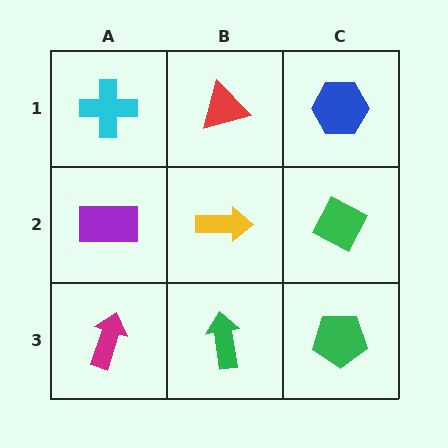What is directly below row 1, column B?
A yellow arrow.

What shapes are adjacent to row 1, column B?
A yellow arrow (row 2, column B), a cyan cross (row 1, column A), a blue hexagon (row 1, column C).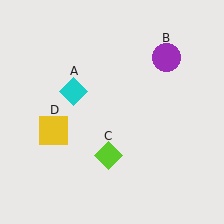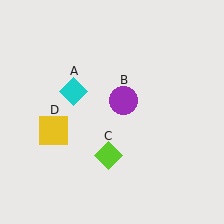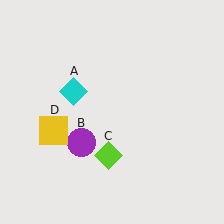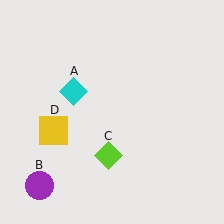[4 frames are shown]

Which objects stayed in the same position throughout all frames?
Cyan diamond (object A) and lime diamond (object C) and yellow square (object D) remained stationary.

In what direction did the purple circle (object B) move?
The purple circle (object B) moved down and to the left.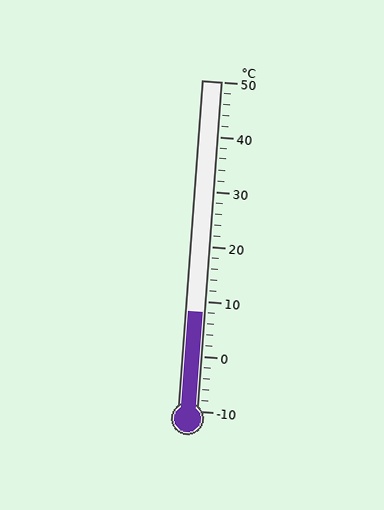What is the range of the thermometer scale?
The thermometer scale ranges from -10°C to 50°C.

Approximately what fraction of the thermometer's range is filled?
The thermometer is filled to approximately 30% of its range.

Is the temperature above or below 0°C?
The temperature is above 0°C.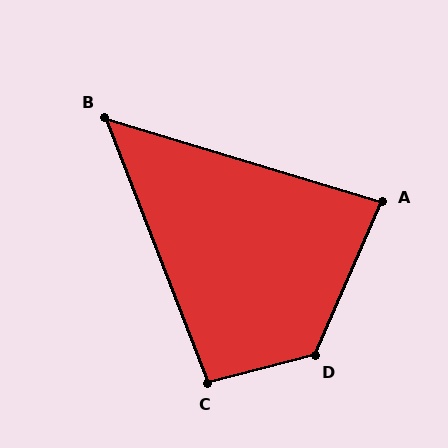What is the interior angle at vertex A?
Approximately 83 degrees (acute).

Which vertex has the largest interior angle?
D, at approximately 128 degrees.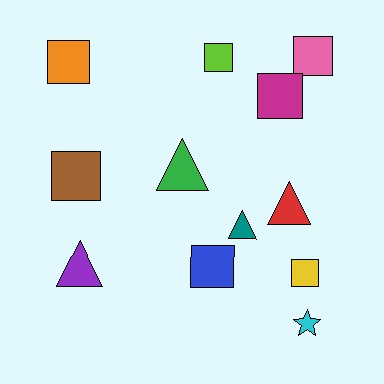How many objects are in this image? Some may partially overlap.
There are 12 objects.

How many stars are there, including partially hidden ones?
There is 1 star.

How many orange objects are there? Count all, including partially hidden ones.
There is 1 orange object.